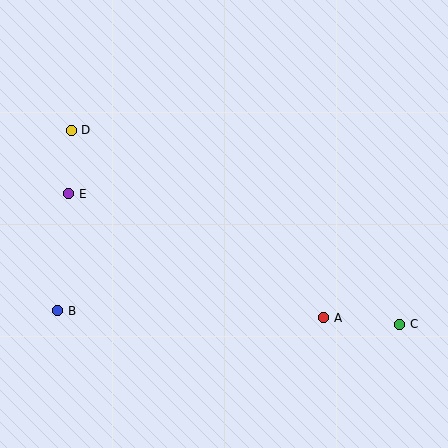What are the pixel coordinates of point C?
Point C is at (400, 324).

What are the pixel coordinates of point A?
Point A is at (324, 318).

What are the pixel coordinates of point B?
Point B is at (58, 311).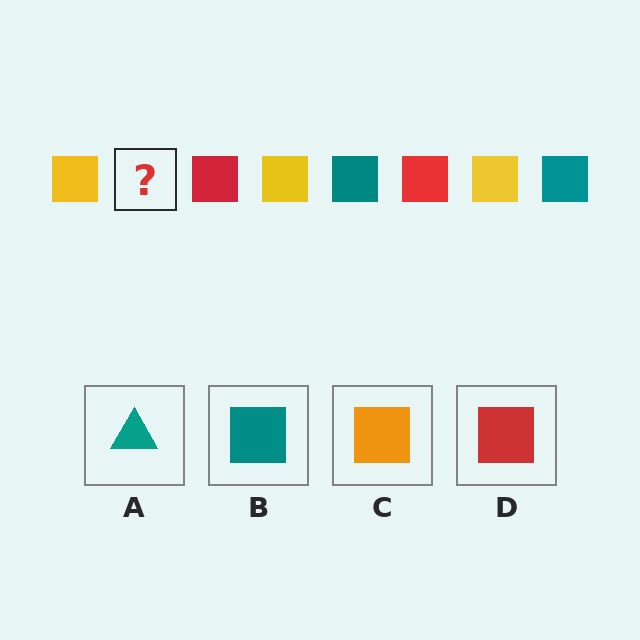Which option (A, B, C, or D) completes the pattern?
B.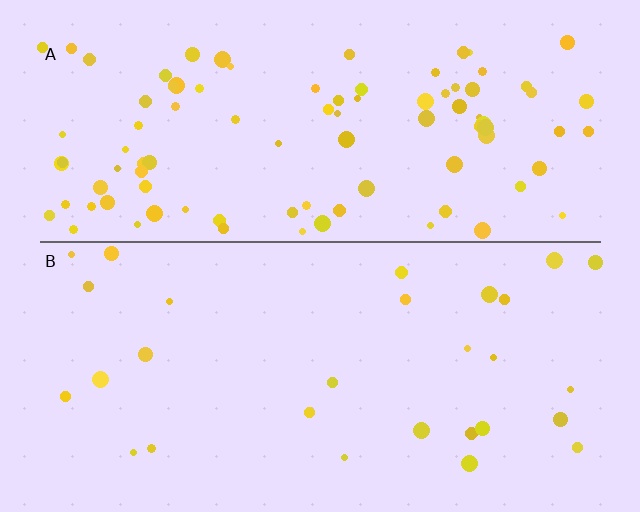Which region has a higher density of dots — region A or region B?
A (the top).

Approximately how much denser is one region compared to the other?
Approximately 3.3× — region A over region B.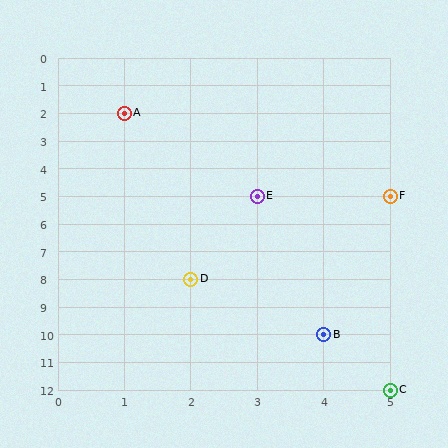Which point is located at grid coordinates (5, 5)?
Point F is at (5, 5).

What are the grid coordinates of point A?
Point A is at grid coordinates (1, 2).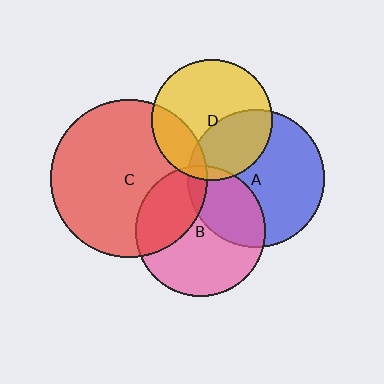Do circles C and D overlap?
Yes.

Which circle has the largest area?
Circle C (red).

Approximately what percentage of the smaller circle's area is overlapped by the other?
Approximately 20%.